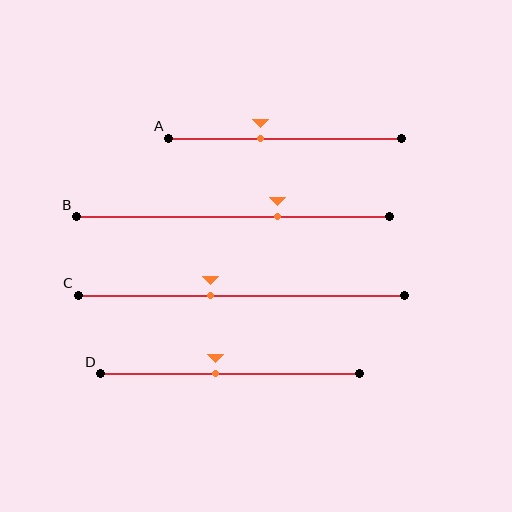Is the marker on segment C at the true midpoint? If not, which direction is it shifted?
No, the marker on segment C is shifted to the left by about 9% of the segment length.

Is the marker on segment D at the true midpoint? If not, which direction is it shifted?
No, the marker on segment D is shifted to the left by about 5% of the segment length.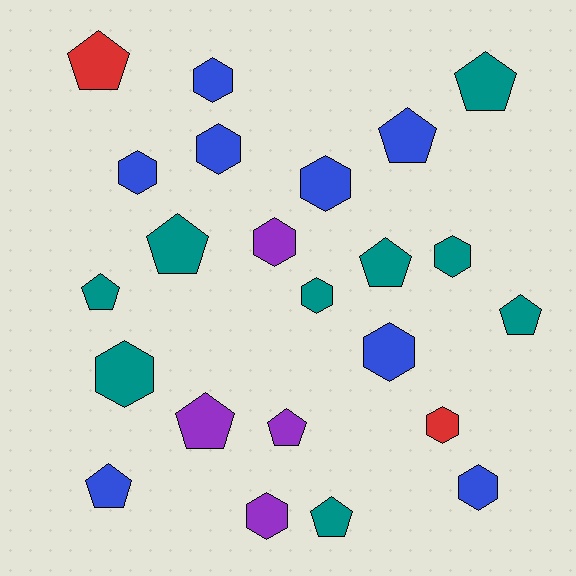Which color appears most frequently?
Teal, with 9 objects.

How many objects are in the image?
There are 23 objects.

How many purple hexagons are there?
There are 2 purple hexagons.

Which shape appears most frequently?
Hexagon, with 12 objects.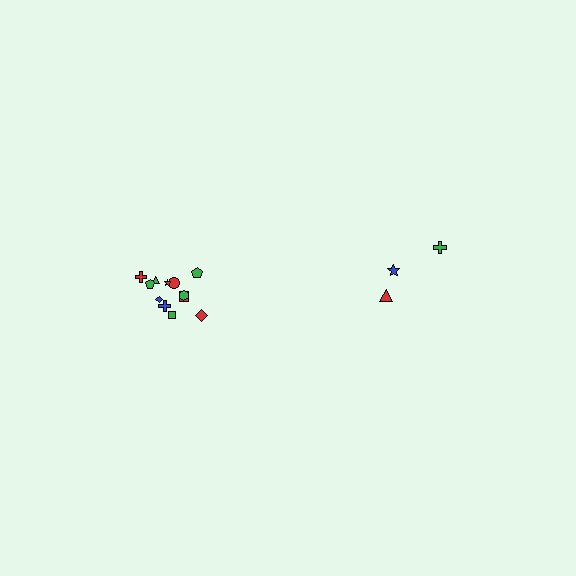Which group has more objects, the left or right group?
The left group.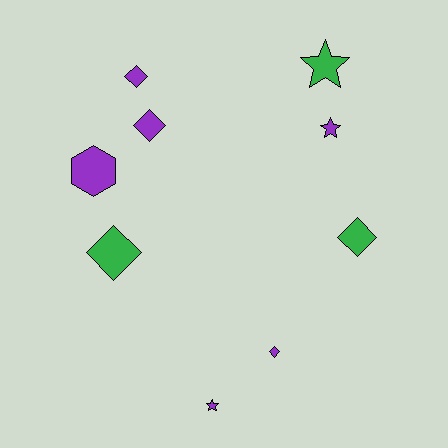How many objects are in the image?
There are 9 objects.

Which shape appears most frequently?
Diamond, with 5 objects.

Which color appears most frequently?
Purple, with 6 objects.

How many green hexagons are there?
There are no green hexagons.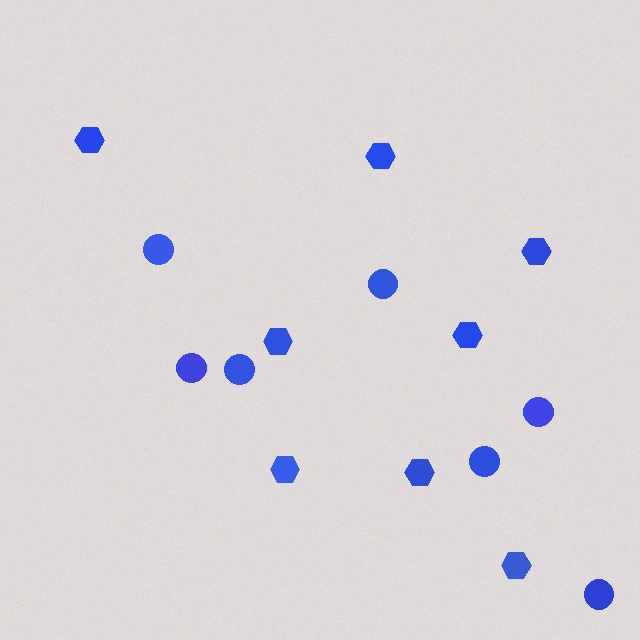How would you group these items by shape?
There are 2 groups: one group of circles (7) and one group of hexagons (8).